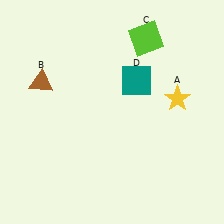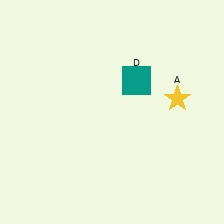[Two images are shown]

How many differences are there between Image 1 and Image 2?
There are 2 differences between the two images.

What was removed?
The brown triangle (B), the lime square (C) were removed in Image 2.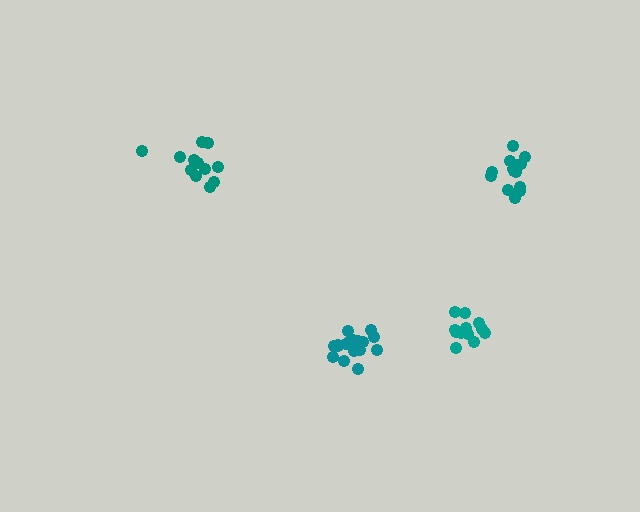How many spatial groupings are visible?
There are 4 spatial groupings.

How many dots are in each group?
Group 1: 12 dots, Group 2: 17 dots, Group 3: 14 dots, Group 4: 12 dots (55 total).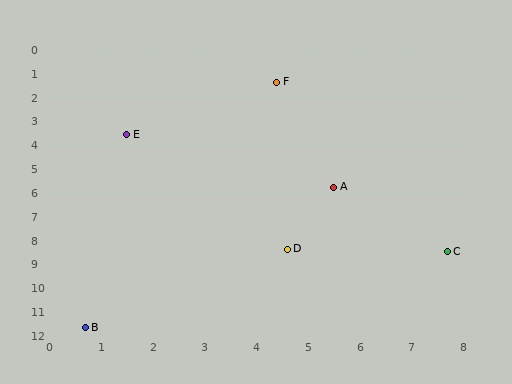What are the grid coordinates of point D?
Point D is at approximately (4.6, 8.4).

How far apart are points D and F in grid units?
Points D and F are about 7.0 grid units apart.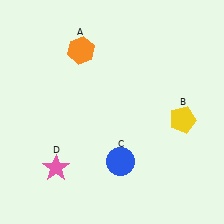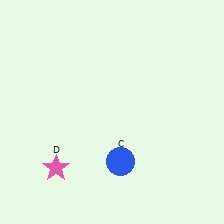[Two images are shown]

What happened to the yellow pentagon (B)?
The yellow pentagon (B) was removed in Image 2. It was in the bottom-right area of Image 1.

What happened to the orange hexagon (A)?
The orange hexagon (A) was removed in Image 2. It was in the top-left area of Image 1.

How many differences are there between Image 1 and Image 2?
There are 2 differences between the two images.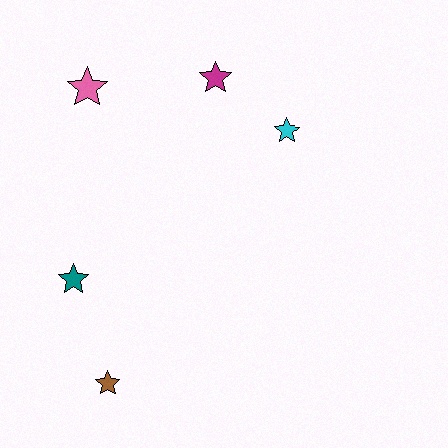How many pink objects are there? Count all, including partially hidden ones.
There is 1 pink object.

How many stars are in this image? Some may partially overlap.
There are 5 stars.